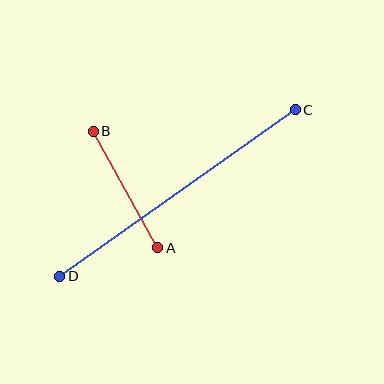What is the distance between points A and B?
The distance is approximately 133 pixels.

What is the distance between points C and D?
The distance is approximately 288 pixels.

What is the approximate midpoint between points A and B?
The midpoint is at approximately (125, 189) pixels.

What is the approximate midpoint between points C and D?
The midpoint is at approximately (177, 193) pixels.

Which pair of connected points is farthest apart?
Points C and D are farthest apart.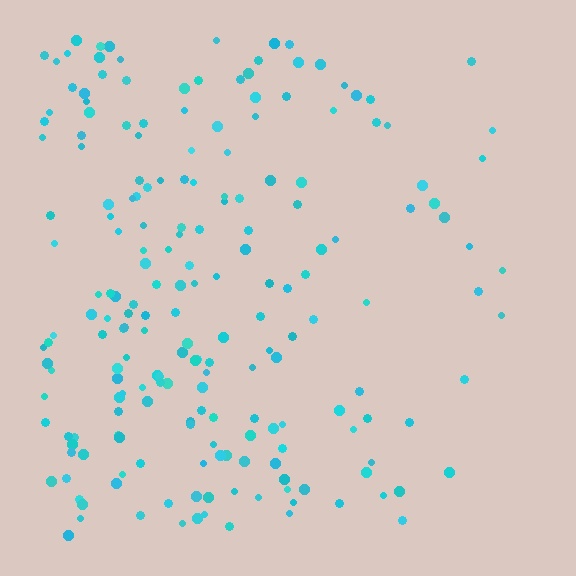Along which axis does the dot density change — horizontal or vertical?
Horizontal.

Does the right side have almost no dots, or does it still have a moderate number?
Still a moderate number, just noticeably fewer than the left.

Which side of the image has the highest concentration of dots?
The left.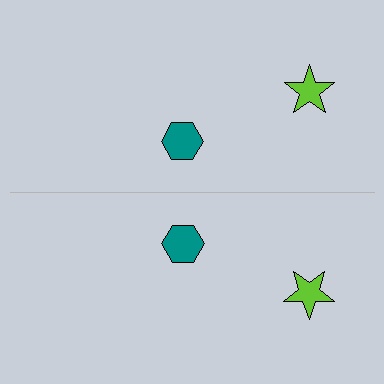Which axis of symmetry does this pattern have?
The pattern has a horizontal axis of symmetry running through the center of the image.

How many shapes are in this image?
There are 4 shapes in this image.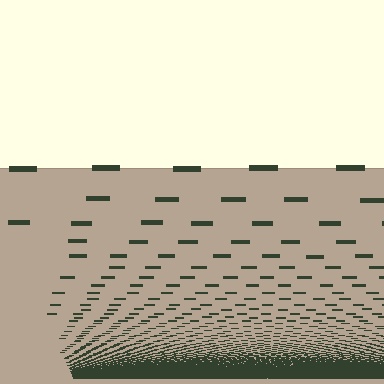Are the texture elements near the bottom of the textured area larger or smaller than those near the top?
Smaller. The gradient is inverted — elements near the bottom are smaller and denser.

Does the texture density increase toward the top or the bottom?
Density increases toward the bottom.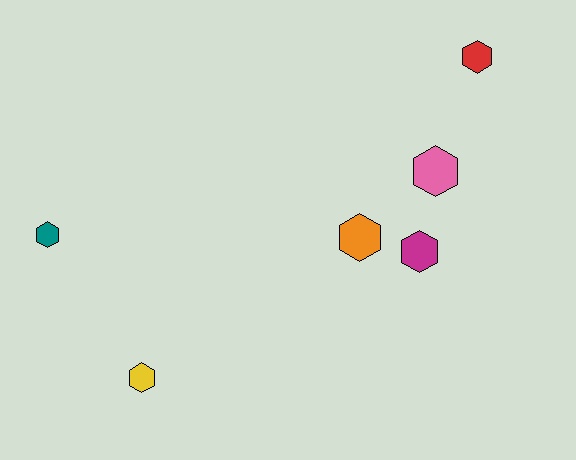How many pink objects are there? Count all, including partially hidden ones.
There is 1 pink object.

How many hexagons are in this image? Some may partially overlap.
There are 6 hexagons.